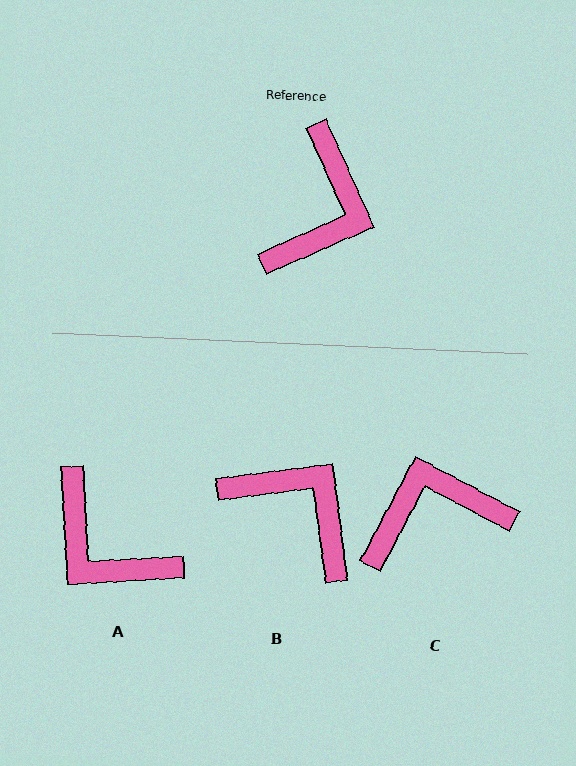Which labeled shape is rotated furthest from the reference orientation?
C, about 128 degrees away.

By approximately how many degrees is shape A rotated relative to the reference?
Approximately 111 degrees clockwise.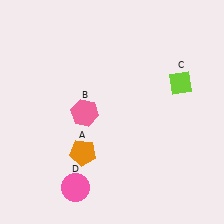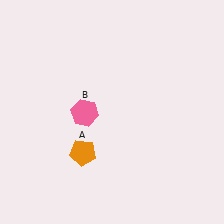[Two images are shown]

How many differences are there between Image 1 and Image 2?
There are 2 differences between the two images.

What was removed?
The pink circle (D), the lime diamond (C) were removed in Image 2.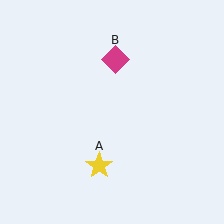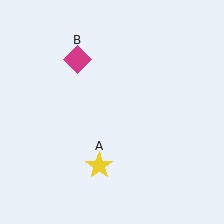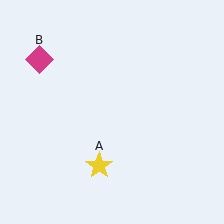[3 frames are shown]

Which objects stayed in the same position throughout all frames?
Yellow star (object A) remained stationary.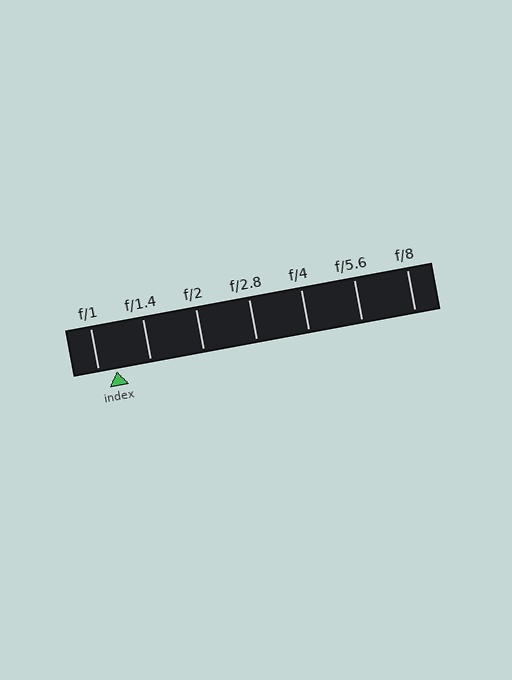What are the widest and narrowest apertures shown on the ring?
The widest aperture shown is f/1 and the narrowest is f/8.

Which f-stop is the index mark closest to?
The index mark is closest to f/1.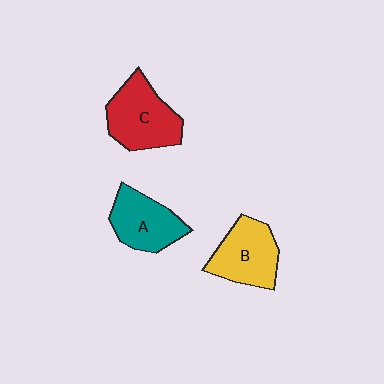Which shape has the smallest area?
Shape A (teal).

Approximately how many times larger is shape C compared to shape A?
Approximately 1.2 times.